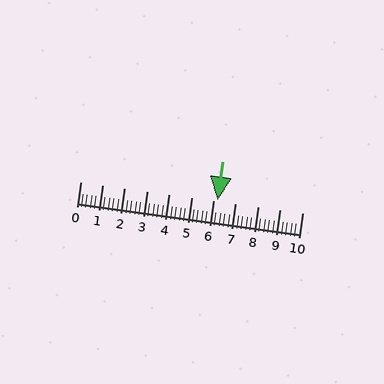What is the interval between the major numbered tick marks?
The major tick marks are spaced 1 units apart.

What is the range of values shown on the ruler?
The ruler shows values from 0 to 10.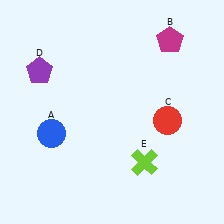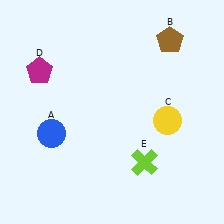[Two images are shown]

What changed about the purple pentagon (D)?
In Image 1, D is purple. In Image 2, it changed to magenta.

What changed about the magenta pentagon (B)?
In Image 1, B is magenta. In Image 2, it changed to brown.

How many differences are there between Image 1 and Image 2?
There are 3 differences between the two images.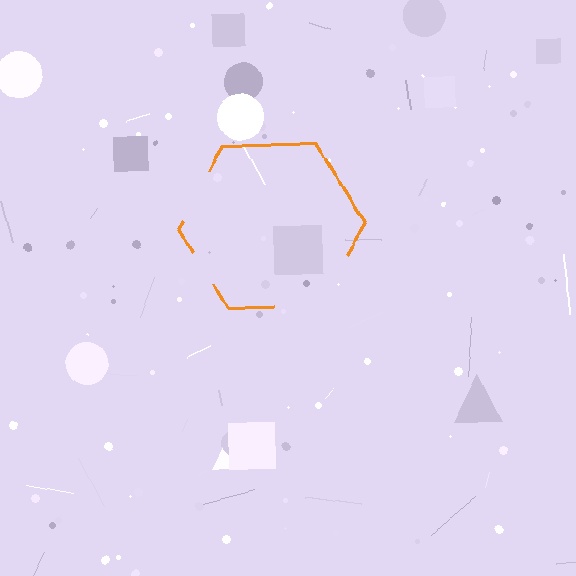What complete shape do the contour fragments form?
The contour fragments form a hexagon.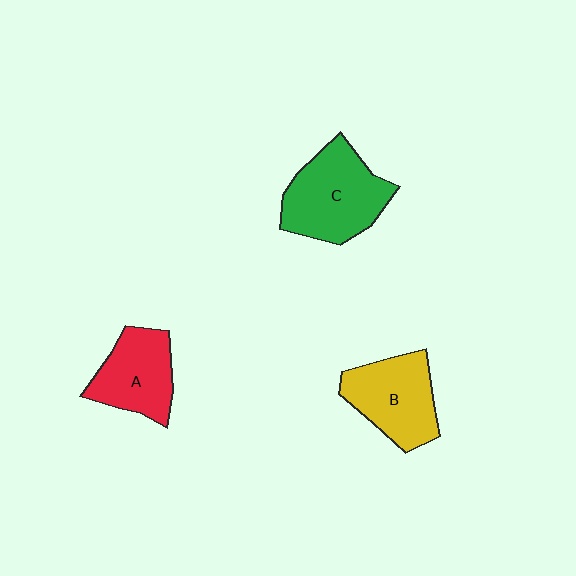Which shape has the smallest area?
Shape A (red).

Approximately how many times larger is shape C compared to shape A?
Approximately 1.3 times.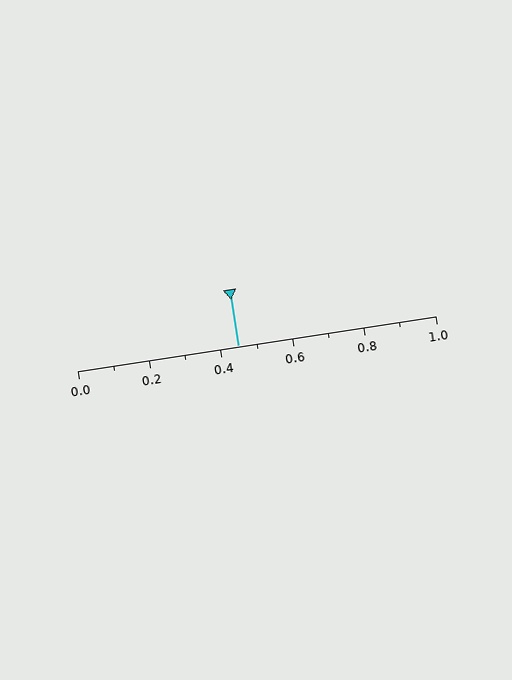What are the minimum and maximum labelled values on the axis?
The axis runs from 0.0 to 1.0.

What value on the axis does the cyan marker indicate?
The marker indicates approximately 0.45.